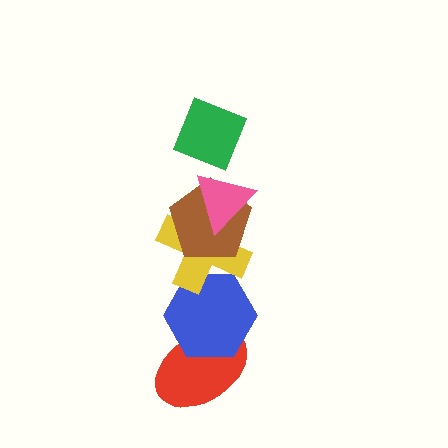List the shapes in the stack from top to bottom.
From top to bottom: the green diamond, the pink triangle, the brown pentagon, the yellow cross, the blue hexagon, the red ellipse.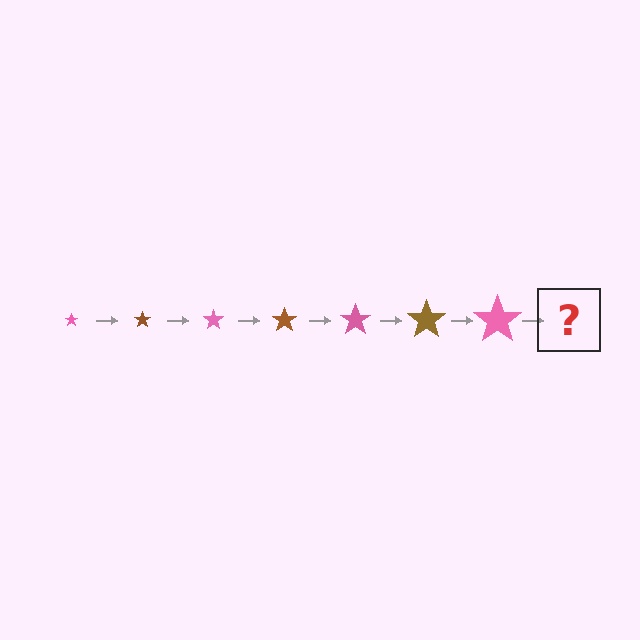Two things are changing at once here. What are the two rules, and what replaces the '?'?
The two rules are that the star grows larger each step and the color cycles through pink and brown. The '?' should be a brown star, larger than the previous one.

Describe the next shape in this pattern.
It should be a brown star, larger than the previous one.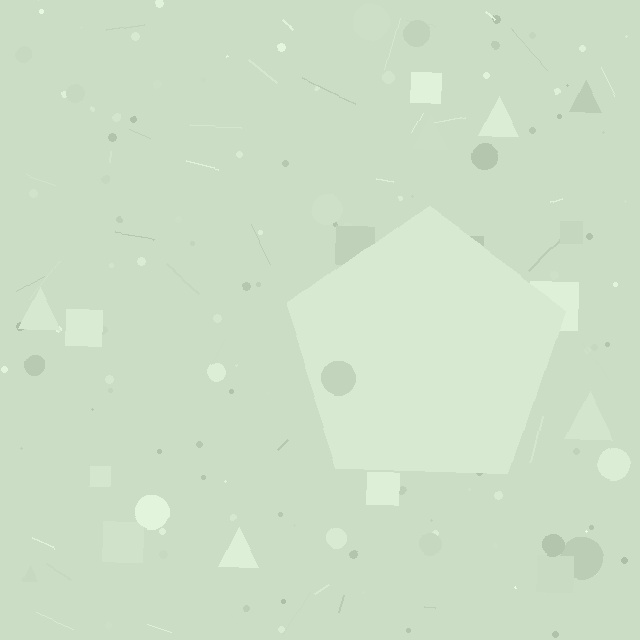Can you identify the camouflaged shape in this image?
The camouflaged shape is a pentagon.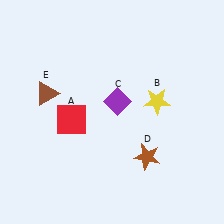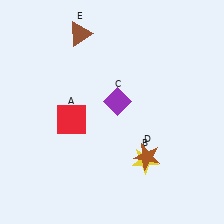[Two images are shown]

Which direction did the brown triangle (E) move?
The brown triangle (E) moved up.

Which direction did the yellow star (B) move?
The yellow star (B) moved down.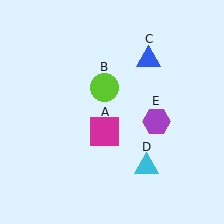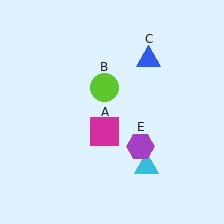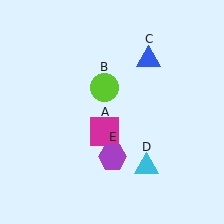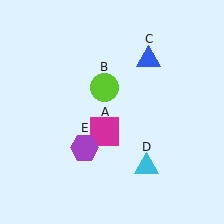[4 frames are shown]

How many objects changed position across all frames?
1 object changed position: purple hexagon (object E).